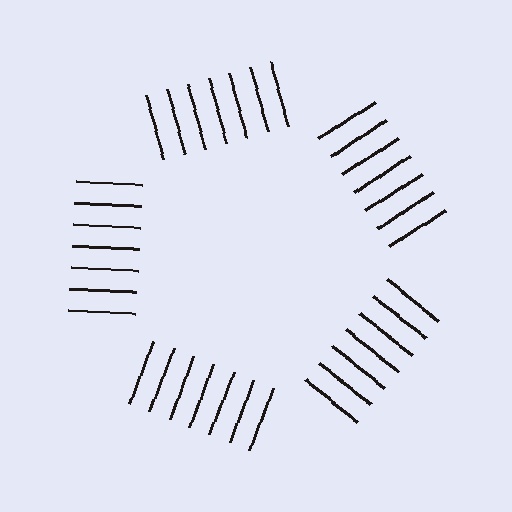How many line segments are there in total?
35 — 7 along each of the 5 edges.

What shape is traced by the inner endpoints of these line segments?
An illusory pentagon — the line segments terminate on its edges but no continuous stroke is drawn.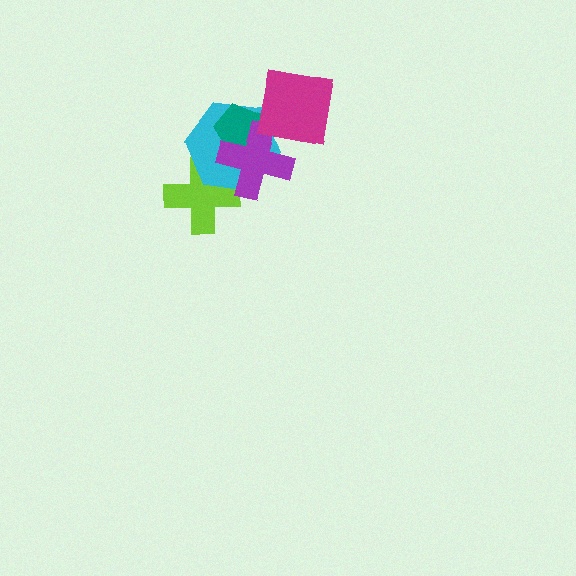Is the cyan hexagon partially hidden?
Yes, it is partially covered by another shape.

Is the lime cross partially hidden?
Yes, it is partially covered by another shape.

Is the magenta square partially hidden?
No, no other shape covers it.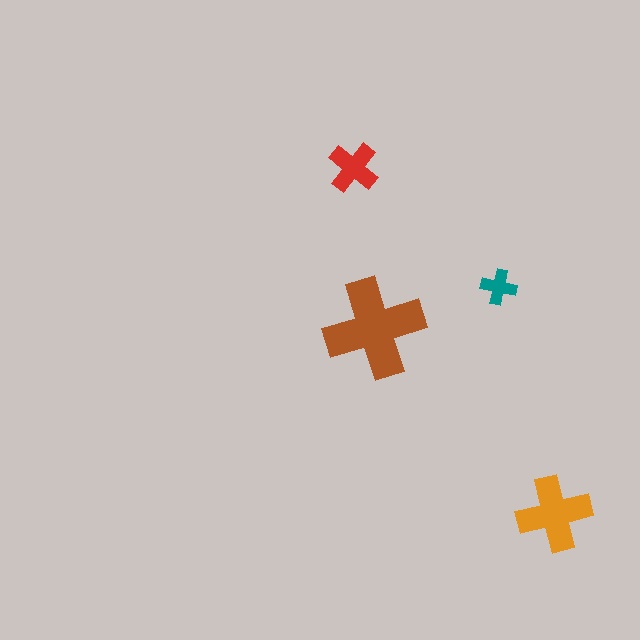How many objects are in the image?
There are 4 objects in the image.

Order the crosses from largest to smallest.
the brown one, the orange one, the red one, the teal one.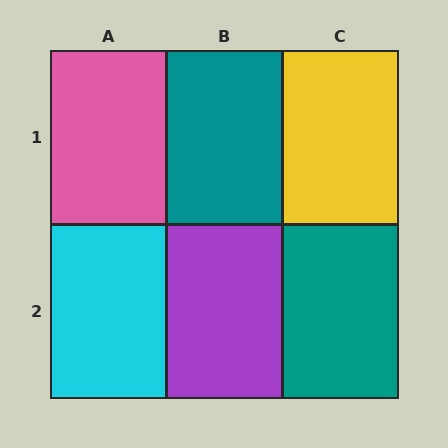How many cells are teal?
2 cells are teal.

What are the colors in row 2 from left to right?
Cyan, purple, teal.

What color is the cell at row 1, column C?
Yellow.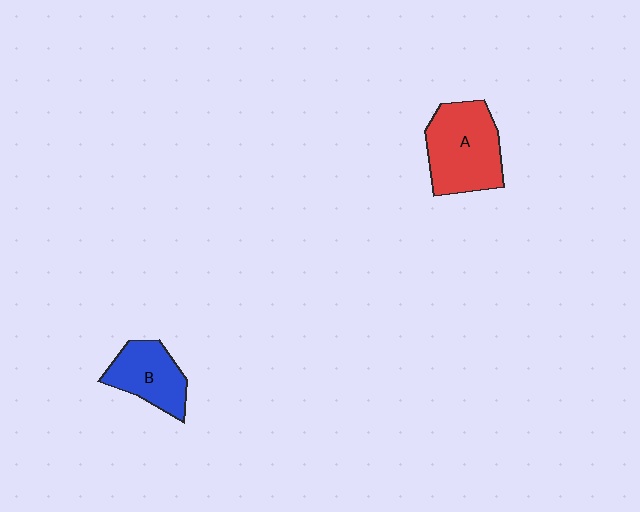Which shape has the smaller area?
Shape B (blue).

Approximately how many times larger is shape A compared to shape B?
Approximately 1.5 times.